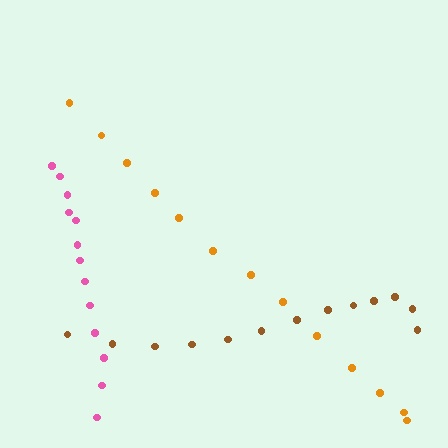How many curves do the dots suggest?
There are 3 distinct paths.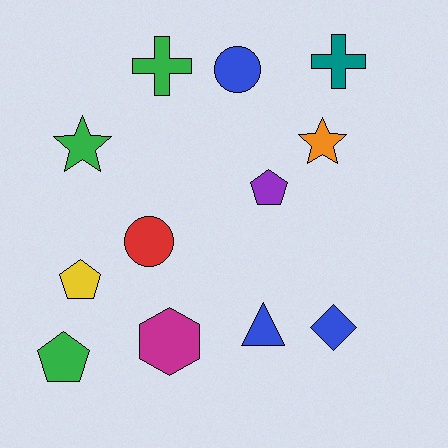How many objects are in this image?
There are 12 objects.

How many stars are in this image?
There are 2 stars.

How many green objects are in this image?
There are 3 green objects.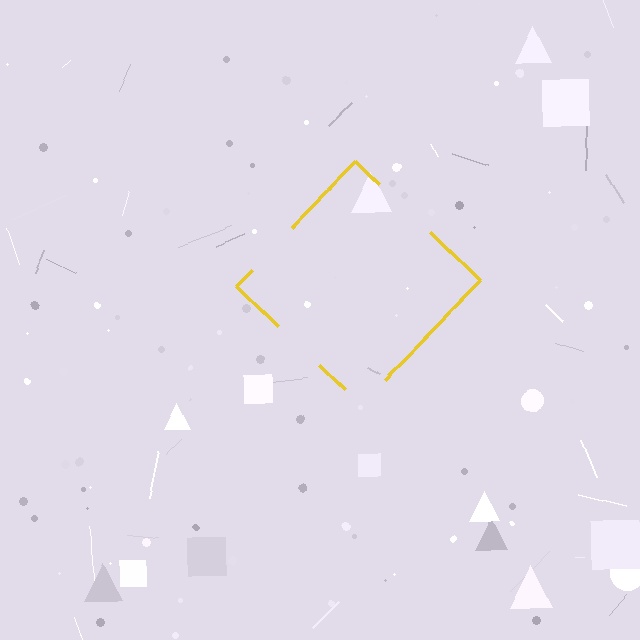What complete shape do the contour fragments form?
The contour fragments form a diamond.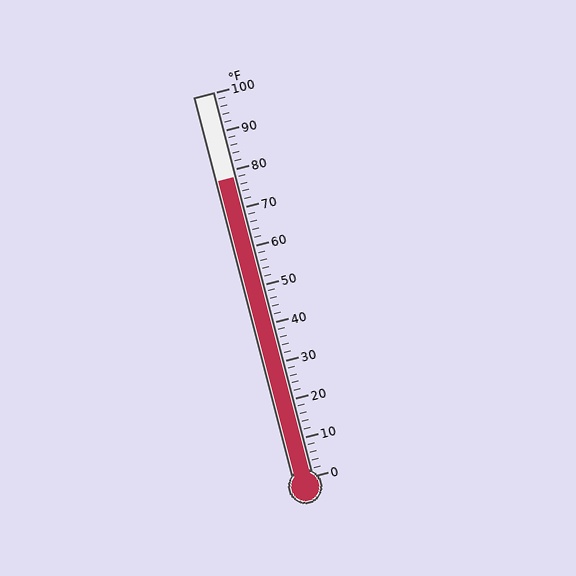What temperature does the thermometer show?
The thermometer shows approximately 78°F.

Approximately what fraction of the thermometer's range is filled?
The thermometer is filled to approximately 80% of its range.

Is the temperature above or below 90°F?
The temperature is below 90°F.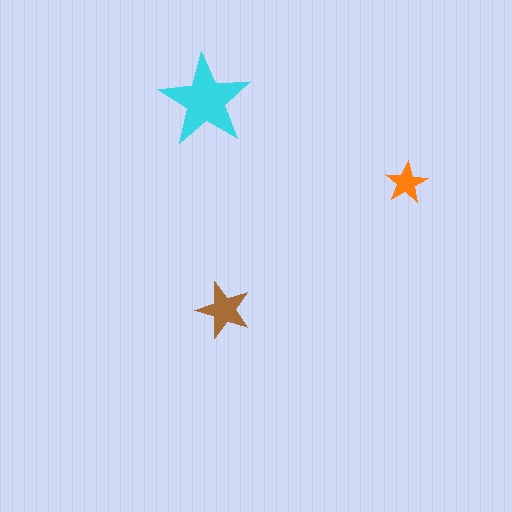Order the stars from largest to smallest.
the cyan one, the brown one, the orange one.